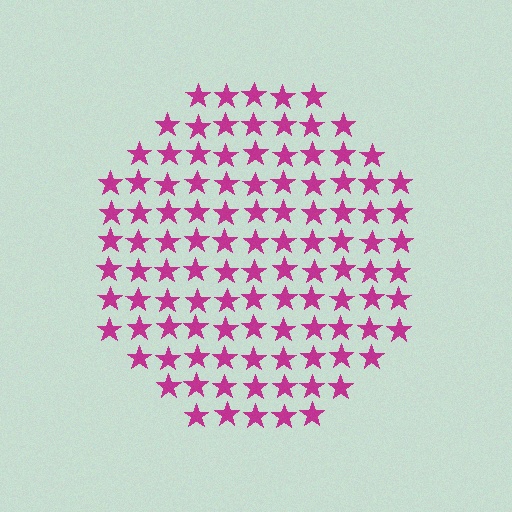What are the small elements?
The small elements are stars.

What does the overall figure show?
The overall figure shows a circle.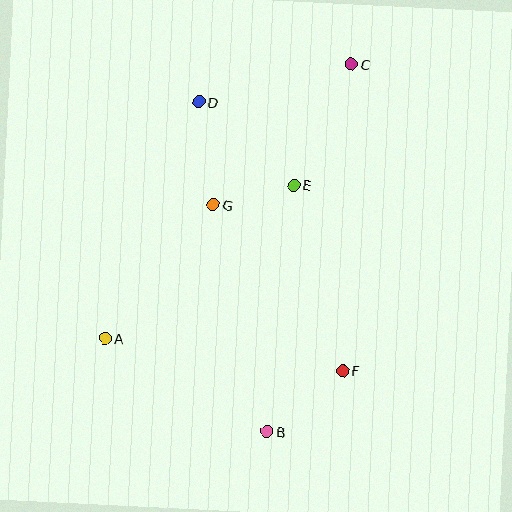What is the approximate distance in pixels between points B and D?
The distance between B and D is approximately 337 pixels.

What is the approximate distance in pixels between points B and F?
The distance between B and F is approximately 97 pixels.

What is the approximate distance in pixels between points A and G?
The distance between A and G is approximately 172 pixels.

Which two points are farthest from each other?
Points B and C are farthest from each other.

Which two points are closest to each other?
Points E and G are closest to each other.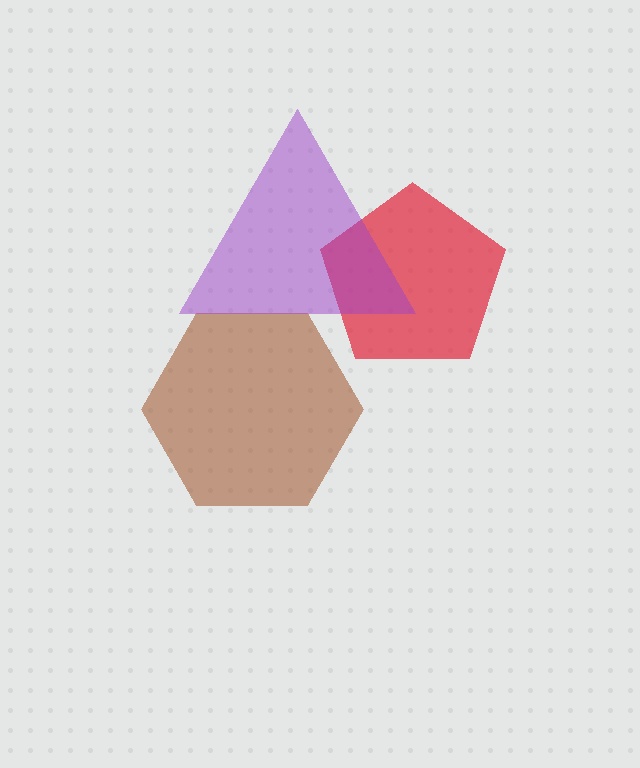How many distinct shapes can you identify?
There are 3 distinct shapes: a red pentagon, a brown hexagon, a purple triangle.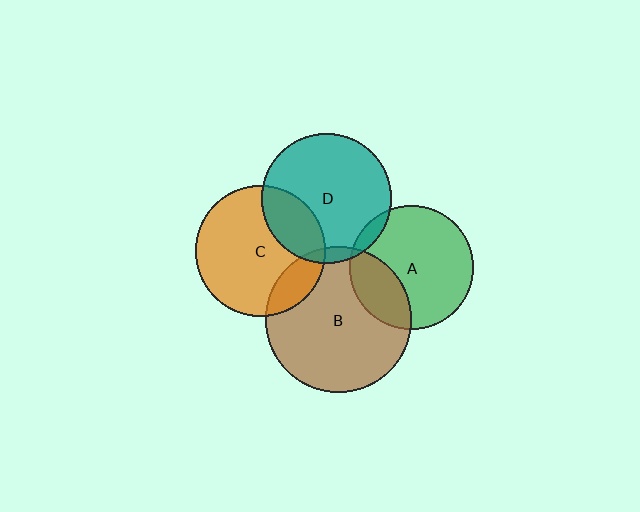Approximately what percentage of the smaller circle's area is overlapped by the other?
Approximately 5%.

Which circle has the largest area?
Circle B (brown).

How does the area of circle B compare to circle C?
Approximately 1.2 times.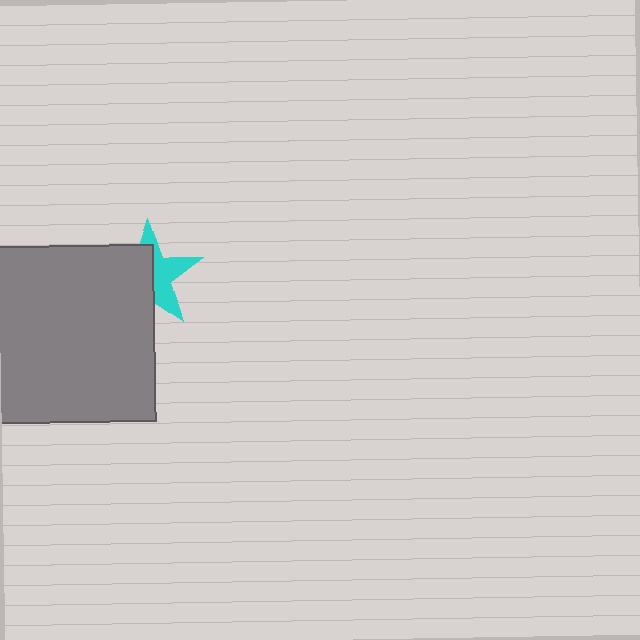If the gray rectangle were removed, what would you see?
You would see the complete cyan star.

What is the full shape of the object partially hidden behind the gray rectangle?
The partially hidden object is a cyan star.